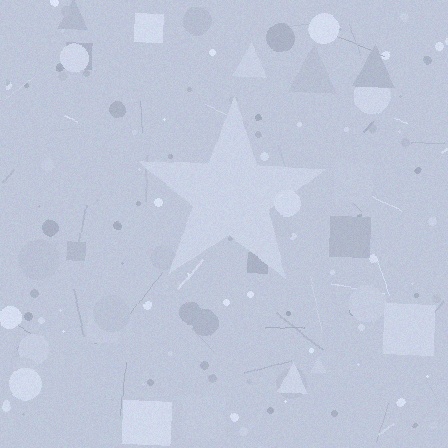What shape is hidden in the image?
A star is hidden in the image.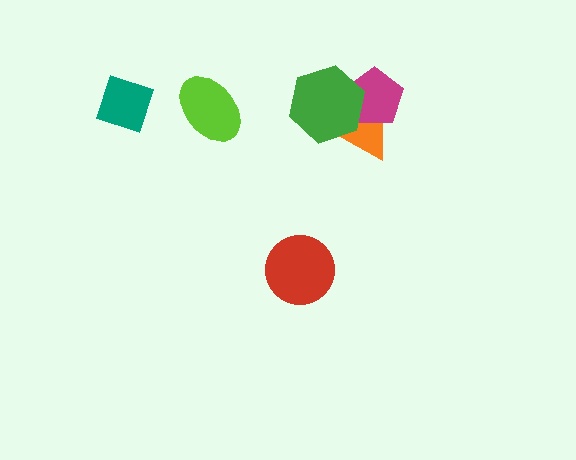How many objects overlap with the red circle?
0 objects overlap with the red circle.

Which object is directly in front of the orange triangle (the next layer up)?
The magenta pentagon is directly in front of the orange triangle.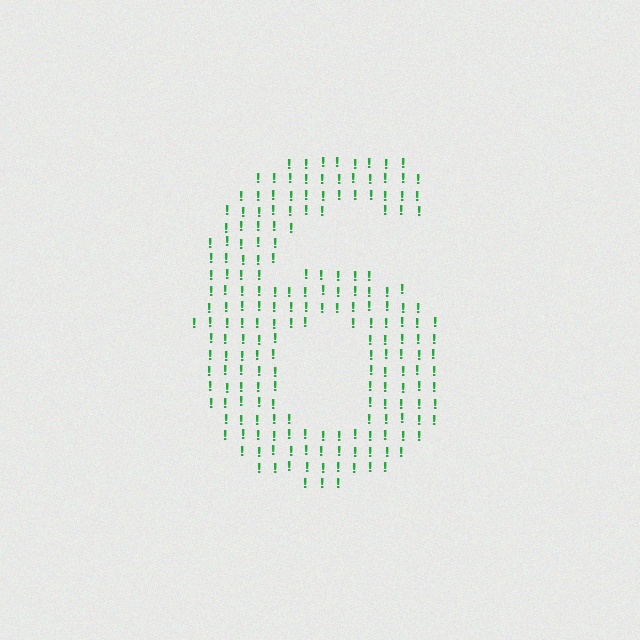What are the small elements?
The small elements are exclamation marks.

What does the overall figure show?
The overall figure shows the digit 6.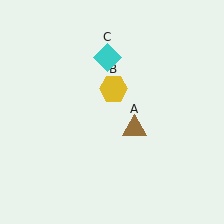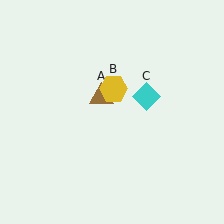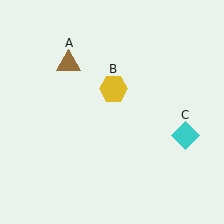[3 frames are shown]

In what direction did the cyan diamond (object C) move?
The cyan diamond (object C) moved down and to the right.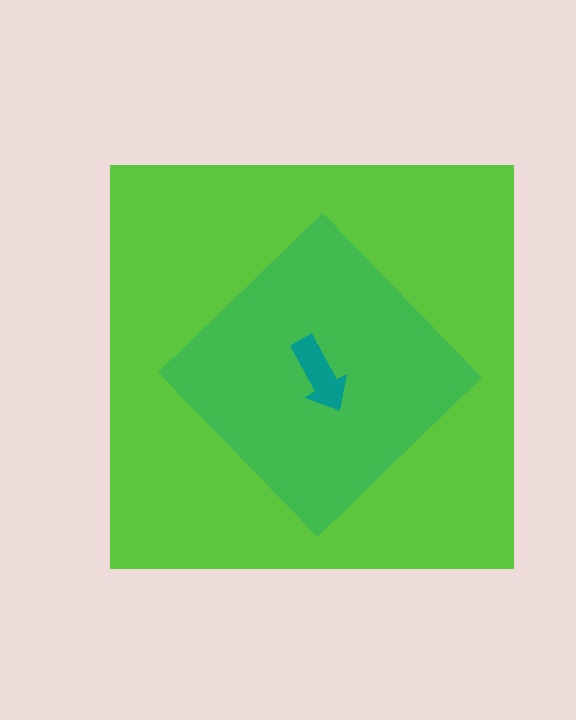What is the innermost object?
The teal arrow.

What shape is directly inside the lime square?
The green diamond.